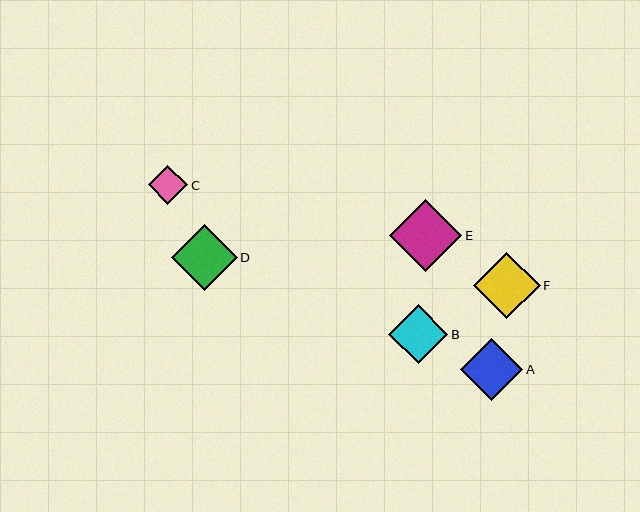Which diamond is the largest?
Diamond E is the largest with a size of approximately 72 pixels.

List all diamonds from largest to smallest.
From largest to smallest: E, F, D, A, B, C.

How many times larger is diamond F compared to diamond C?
Diamond F is approximately 1.7 times the size of diamond C.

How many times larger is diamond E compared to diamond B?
Diamond E is approximately 1.2 times the size of diamond B.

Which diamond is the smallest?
Diamond C is the smallest with a size of approximately 39 pixels.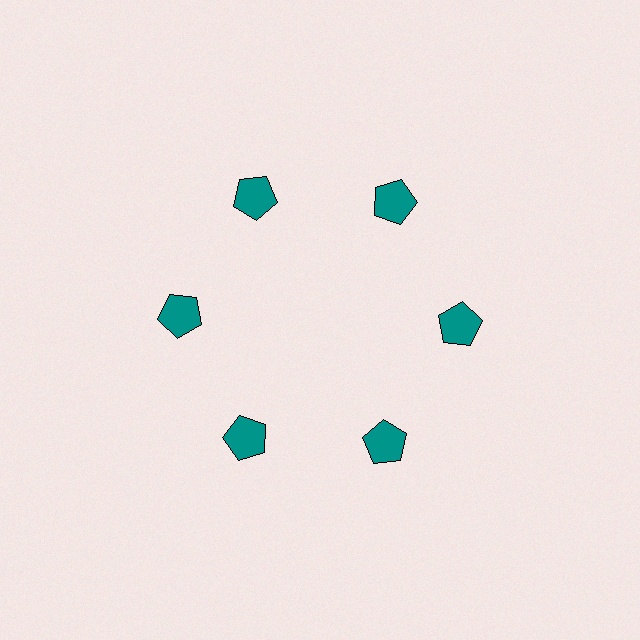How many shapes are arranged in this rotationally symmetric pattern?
There are 6 shapes, arranged in 6 groups of 1.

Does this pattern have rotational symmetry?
Yes, this pattern has 6-fold rotational symmetry. It looks the same after rotating 60 degrees around the center.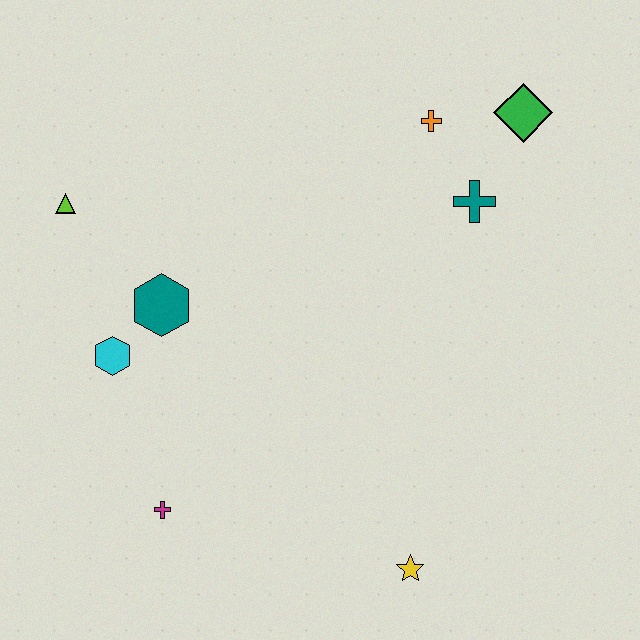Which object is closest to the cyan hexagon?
The teal hexagon is closest to the cyan hexagon.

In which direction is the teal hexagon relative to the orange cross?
The teal hexagon is to the left of the orange cross.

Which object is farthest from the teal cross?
The magenta cross is farthest from the teal cross.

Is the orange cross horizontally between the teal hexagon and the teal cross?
Yes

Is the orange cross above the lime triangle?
Yes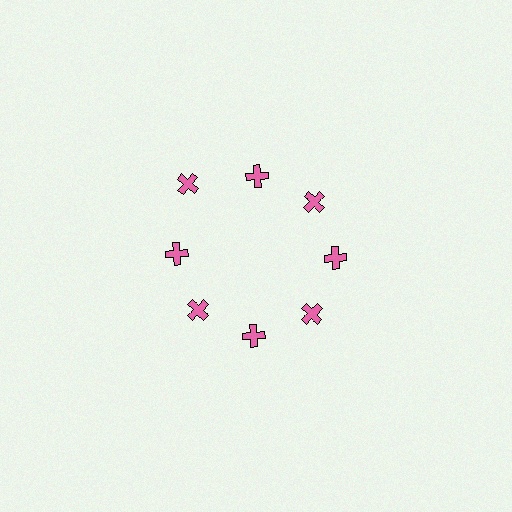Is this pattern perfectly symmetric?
No. The 8 pink crosses are arranged in a ring, but one element near the 10 o'clock position is pushed outward from the center, breaking the 8-fold rotational symmetry.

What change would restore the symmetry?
The symmetry would be restored by moving it inward, back onto the ring so that all 8 crosses sit at equal angles and equal distance from the center.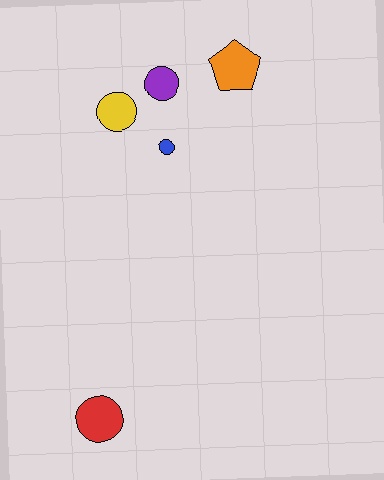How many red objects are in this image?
There is 1 red object.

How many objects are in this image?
There are 5 objects.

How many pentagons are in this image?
There is 1 pentagon.